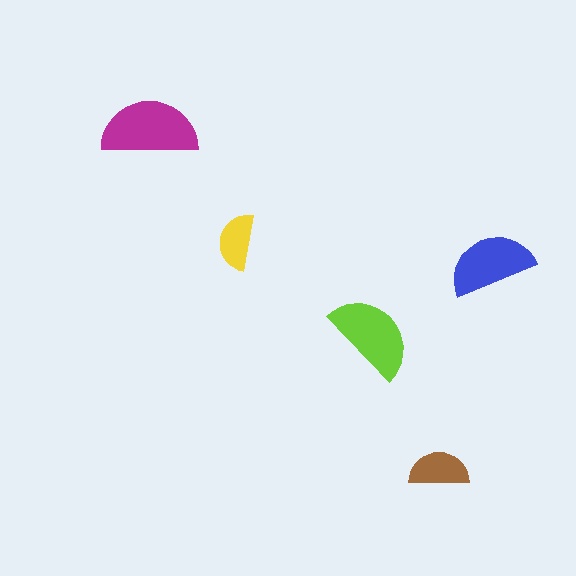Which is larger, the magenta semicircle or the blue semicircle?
The magenta one.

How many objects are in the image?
There are 5 objects in the image.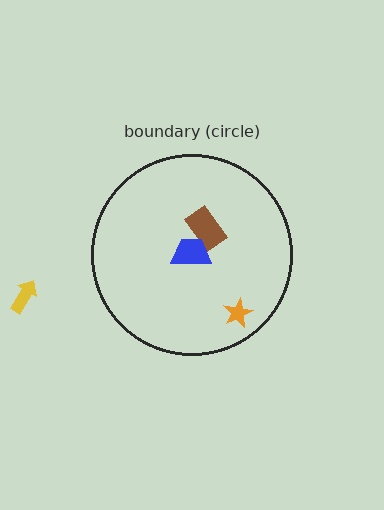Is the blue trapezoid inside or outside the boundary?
Inside.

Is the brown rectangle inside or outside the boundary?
Inside.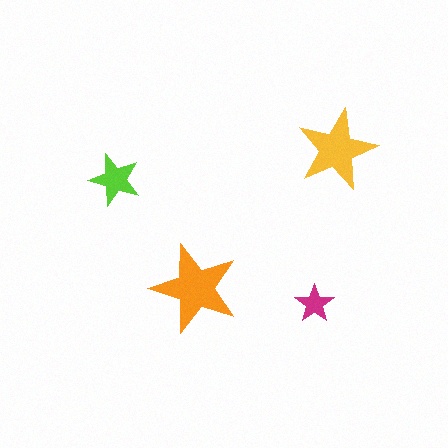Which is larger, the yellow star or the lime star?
The yellow one.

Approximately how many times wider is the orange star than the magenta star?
About 2.5 times wider.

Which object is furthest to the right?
The yellow star is rightmost.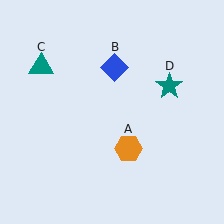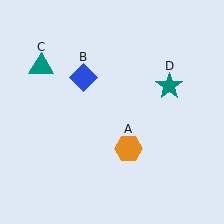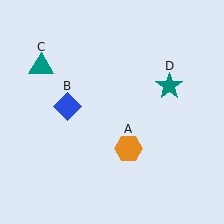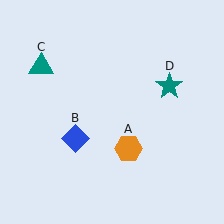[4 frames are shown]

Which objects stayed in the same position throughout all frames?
Orange hexagon (object A) and teal triangle (object C) and teal star (object D) remained stationary.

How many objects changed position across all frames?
1 object changed position: blue diamond (object B).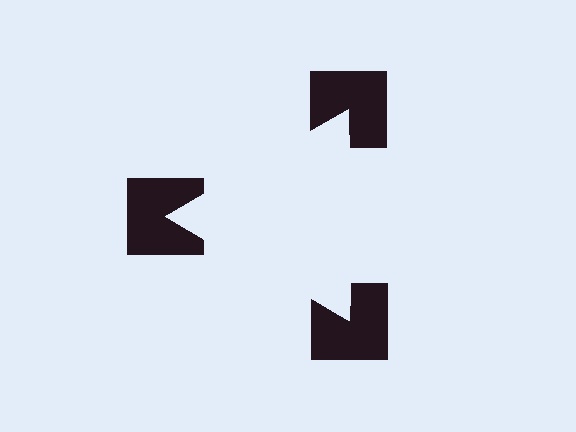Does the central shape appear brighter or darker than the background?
It typically appears slightly brighter than the background, even though no actual brightness change is drawn.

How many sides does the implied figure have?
3 sides.